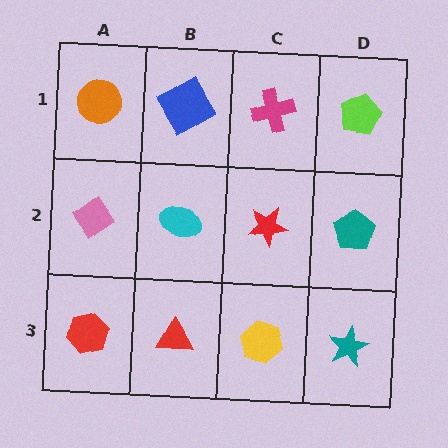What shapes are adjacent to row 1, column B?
A cyan ellipse (row 2, column B), an orange circle (row 1, column A), a magenta cross (row 1, column C).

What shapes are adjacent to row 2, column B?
A blue diamond (row 1, column B), a red triangle (row 3, column B), a pink diamond (row 2, column A), a red star (row 2, column C).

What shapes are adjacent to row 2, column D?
A lime pentagon (row 1, column D), a teal star (row 3, column D), a red star (row 2, column C).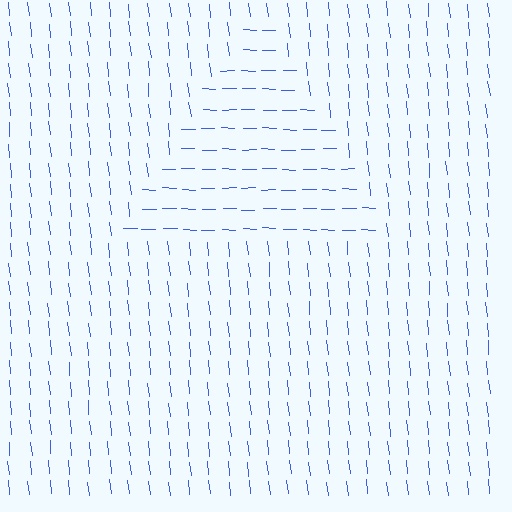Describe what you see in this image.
The image is filled with small blue line segments. A triangle region in the image has lines oriented differently from the surrounding lines, creating a visible texture boundary.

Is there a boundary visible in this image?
Yes, there is a texture boundary formed by a change in line orientation.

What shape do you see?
I see a triangle.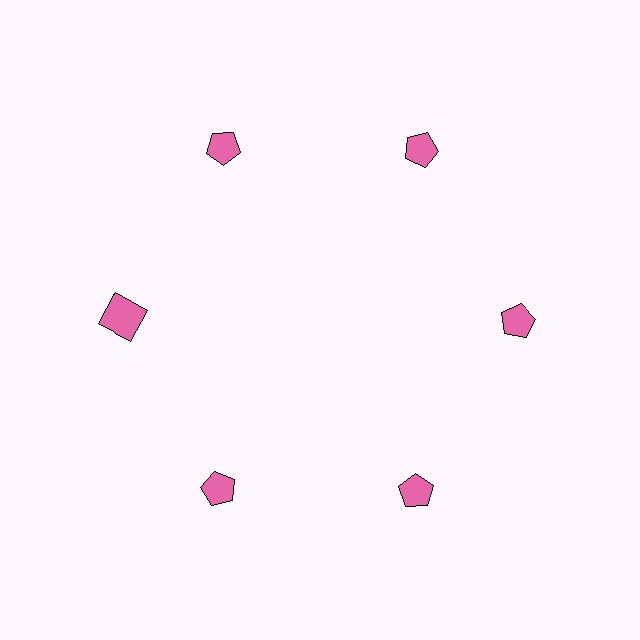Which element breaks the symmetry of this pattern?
The pink square at roughly the 9 o'clock position breaks the symmetry. All other shapes are pink pentagons.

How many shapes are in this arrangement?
There are 6 shapes arranged in a ring pattern.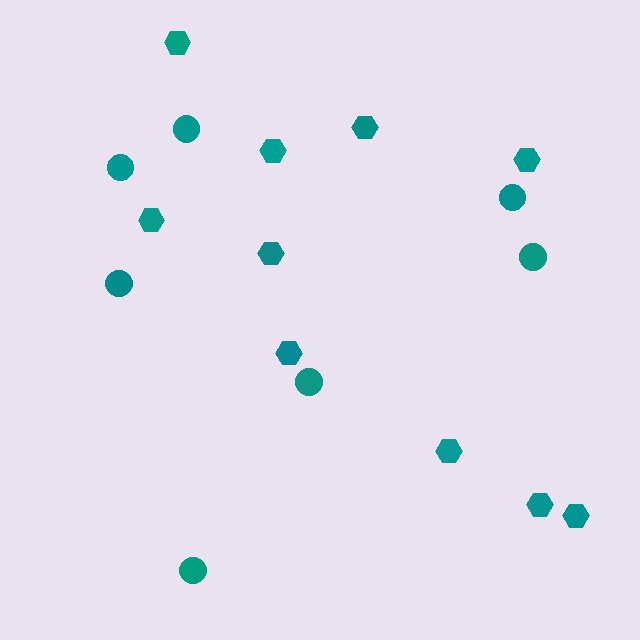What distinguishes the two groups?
There are 2 groups: one group of hexagons (10) and one group of circles (7).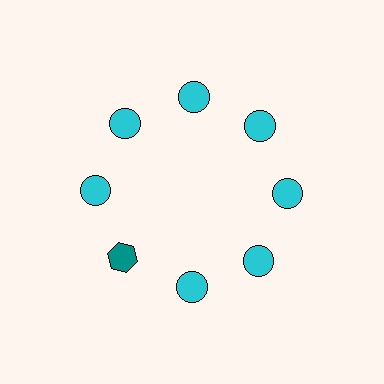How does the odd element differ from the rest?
It differs in both color (teal instead of cyan) and shape (hexagon instead of circle).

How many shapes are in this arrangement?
There are 8 shapes arranged in a ring pattern.